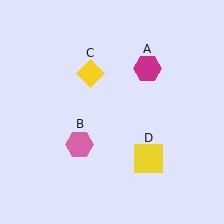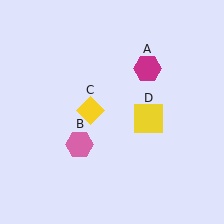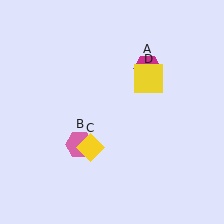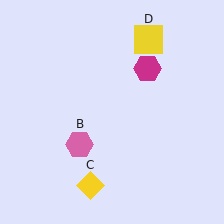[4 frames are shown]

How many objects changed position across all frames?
2 objects changed position: yellow diamond (object C), yellow square (object D).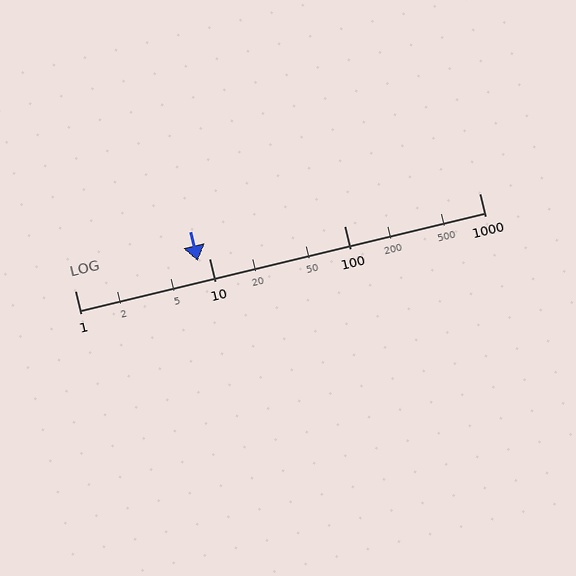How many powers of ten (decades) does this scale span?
The scale spans 3 decades, from 1 to 1000.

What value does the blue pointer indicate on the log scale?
The pointer indicates approximately 8.2.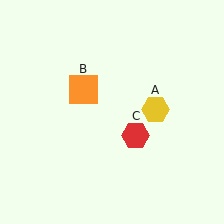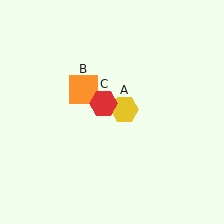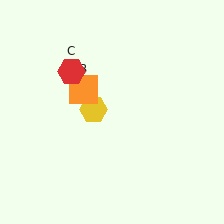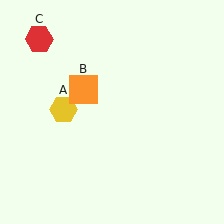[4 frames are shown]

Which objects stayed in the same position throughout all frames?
Orange square (object B) remained stationary.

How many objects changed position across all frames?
2 objects changed position: yellow hexagon (object A), red hexagon (object C).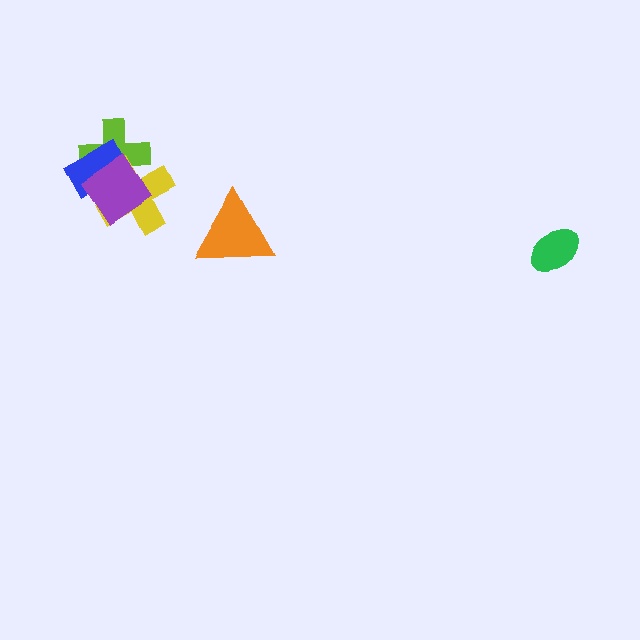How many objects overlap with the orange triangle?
0 objects overlap with the orange triangle.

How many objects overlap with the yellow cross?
3 objects overlap with the yellow cross.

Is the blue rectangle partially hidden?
Yes, it is partially covered by another shape.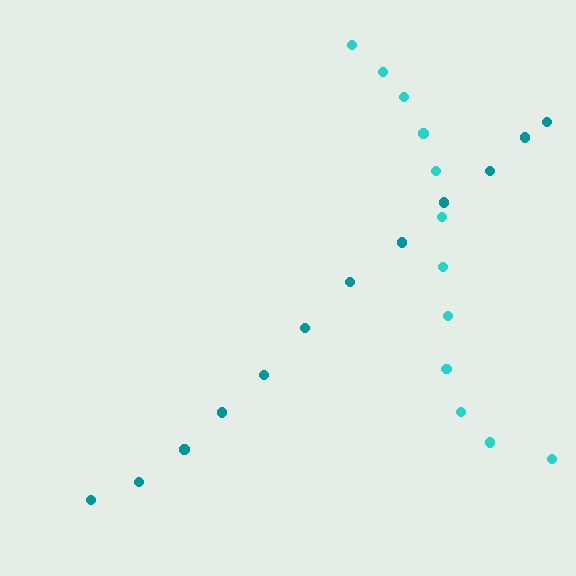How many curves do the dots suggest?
There are 2 distinct paths.